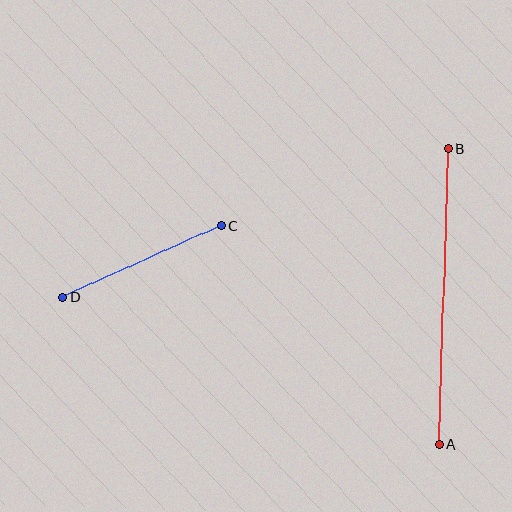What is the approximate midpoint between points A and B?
The midpoint is at approximately (444, 296) pixels.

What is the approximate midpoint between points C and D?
The midpoint is at approximately (142, 261) pixels.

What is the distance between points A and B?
The distance is approximately 296 pixels.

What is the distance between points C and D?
The distance is approximately 174 pixels.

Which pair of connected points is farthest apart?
Points A and B are farthest apart.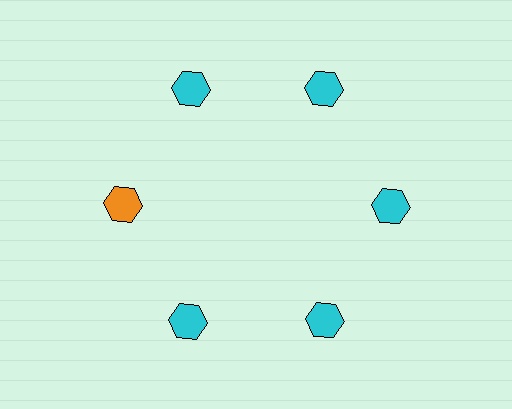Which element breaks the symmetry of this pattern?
The orange hexagon at roughly the 9 o'clock position breaks the symmetry. All other shapes are cyan hexagons.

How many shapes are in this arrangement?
There are 6 shapes arranged in a ring pattern.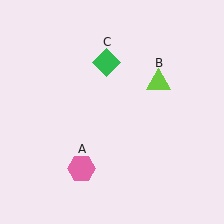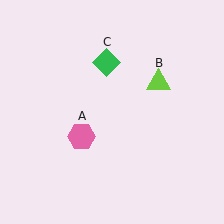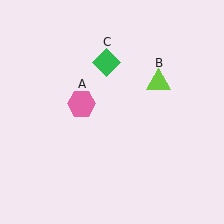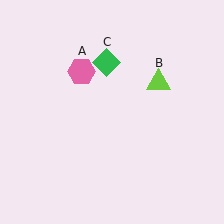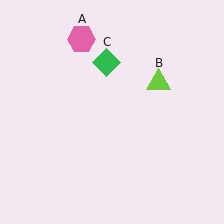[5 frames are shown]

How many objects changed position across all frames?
1 object changed position: pink hexagon (object A).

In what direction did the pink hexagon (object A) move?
The pink hexagon (object A) moved up.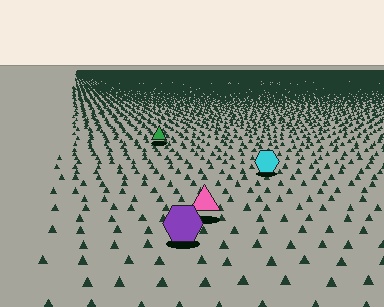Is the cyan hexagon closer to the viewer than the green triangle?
Yes. The cyan hexagon is closer — you can tell from the texture gradient: the ground texture is coarser near it.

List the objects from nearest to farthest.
From nearest to farthest: the purple hexagon, the pink triangle, the cyan hexagon, the green triangle.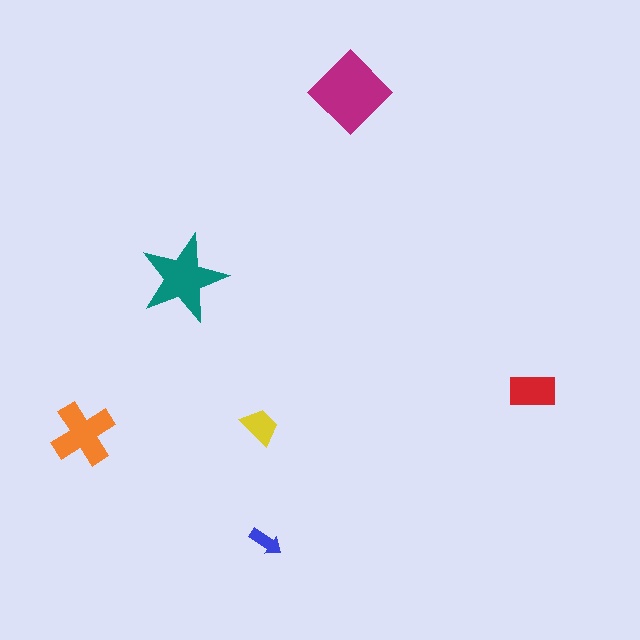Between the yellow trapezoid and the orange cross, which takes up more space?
The orange cross.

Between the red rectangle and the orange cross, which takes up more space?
The orange cross.